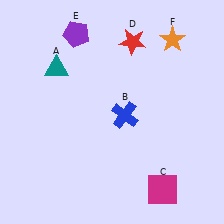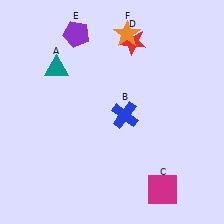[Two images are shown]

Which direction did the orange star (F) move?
The orange star (F) moved left.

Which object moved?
The orange star (F) moved left.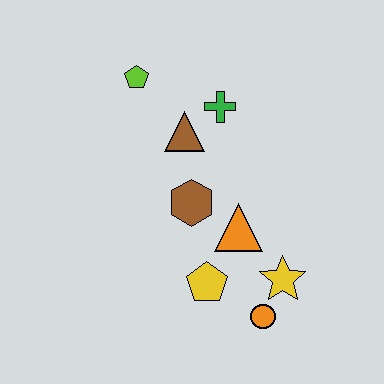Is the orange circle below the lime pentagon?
Yes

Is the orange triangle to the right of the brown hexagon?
Yes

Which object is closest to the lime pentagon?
The brown triangle is closest to the lime pentagon.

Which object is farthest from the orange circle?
The lime pentagon is farthest from the orange circle.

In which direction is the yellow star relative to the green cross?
The yellow star is below the green cross.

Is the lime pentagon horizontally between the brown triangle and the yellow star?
No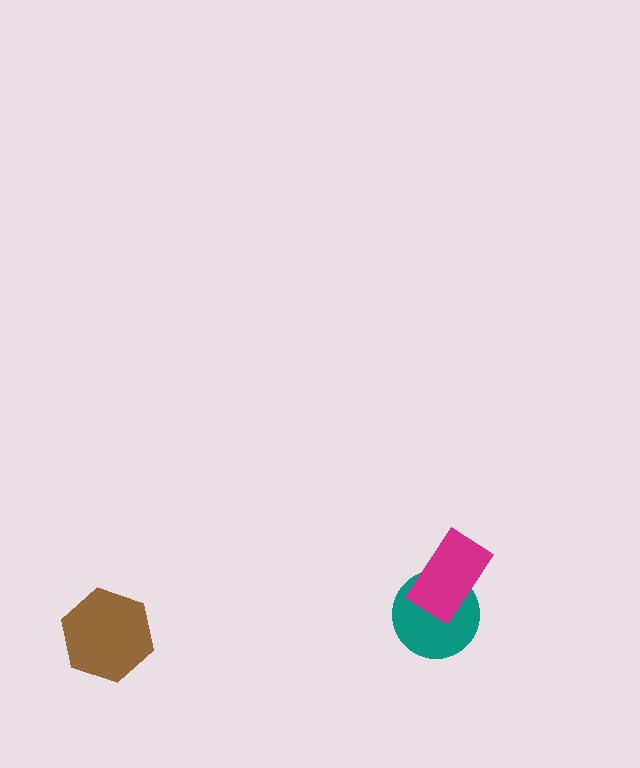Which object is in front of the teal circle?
The magenta rectangle is in front of the teal circle.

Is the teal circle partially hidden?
Yes, it is partially covered by another shape.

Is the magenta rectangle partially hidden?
No, no other shape covers it.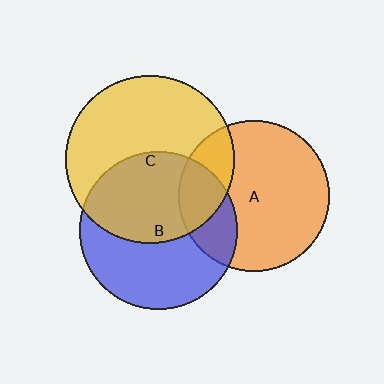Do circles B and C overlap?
Yes.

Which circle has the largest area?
Circle C (yellow).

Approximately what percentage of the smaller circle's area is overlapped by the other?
Approximately 50%.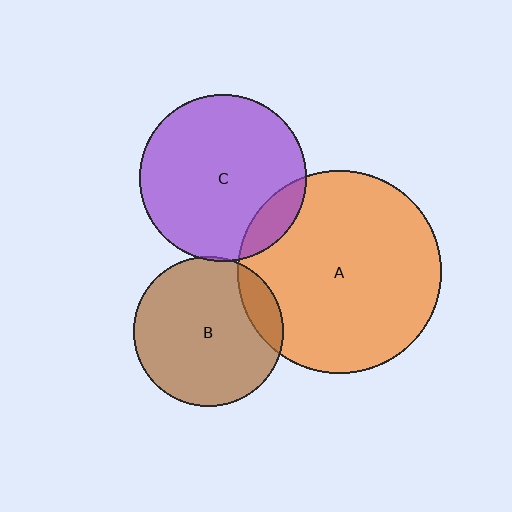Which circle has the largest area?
Circle A (orange).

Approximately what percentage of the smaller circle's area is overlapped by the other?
Approximately 10%.